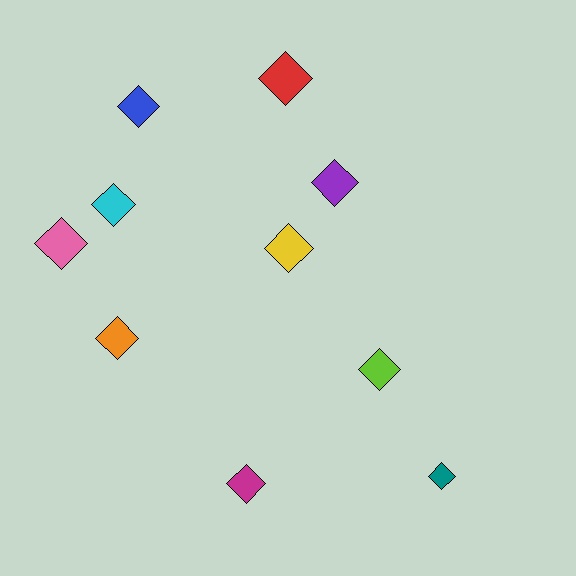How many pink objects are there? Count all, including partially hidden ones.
There is 1 pink object.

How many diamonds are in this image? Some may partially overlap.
There are 10 diamonds.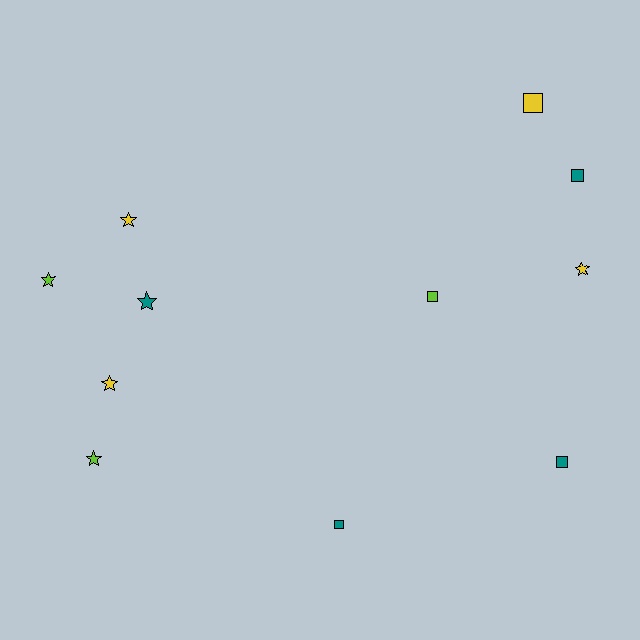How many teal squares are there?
There are 3 teal squares.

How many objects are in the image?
There are 11 objects.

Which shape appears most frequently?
Star, with 6 objects.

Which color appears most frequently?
Yellow, with 4 objects.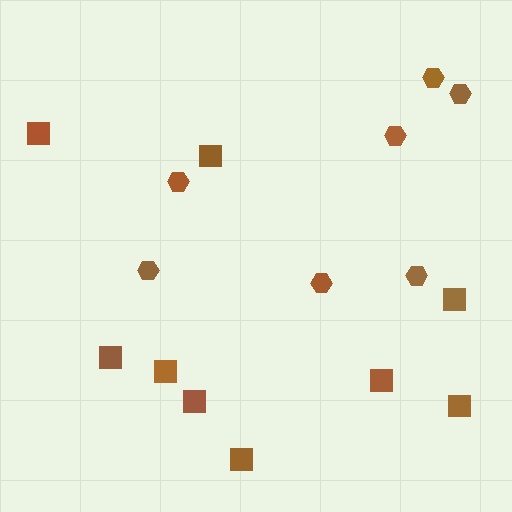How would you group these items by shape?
There are 2 groups: one group of hexagons (7) and one group of squares (9).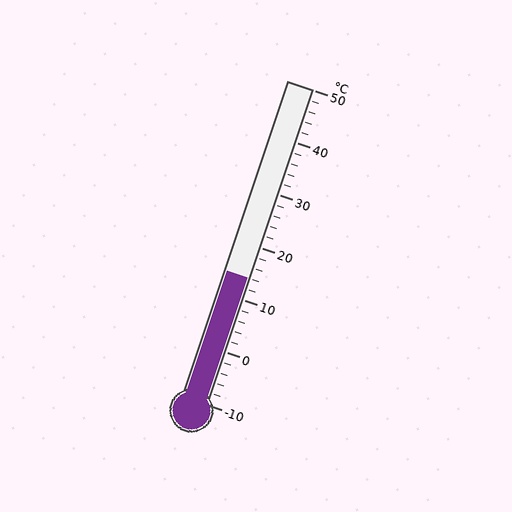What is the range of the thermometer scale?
The thermometer scale ranges from -10°C to 50°C.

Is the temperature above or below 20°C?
The temperature is below 20°C.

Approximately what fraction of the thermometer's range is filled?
The thermometer is filled to approximately 40% of its range.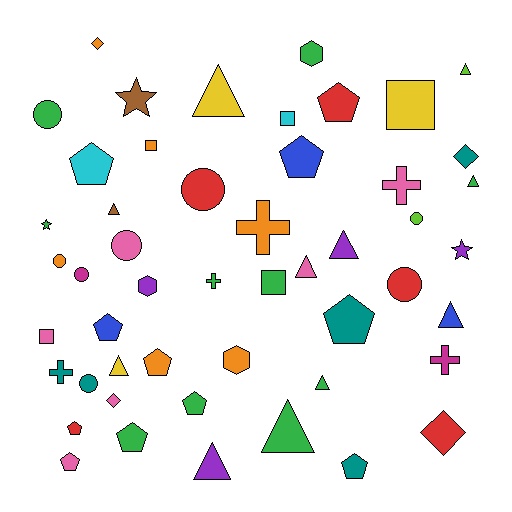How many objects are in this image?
There are 50 objects.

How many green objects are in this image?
There are 10 green objects.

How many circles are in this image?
There are 8 circles.